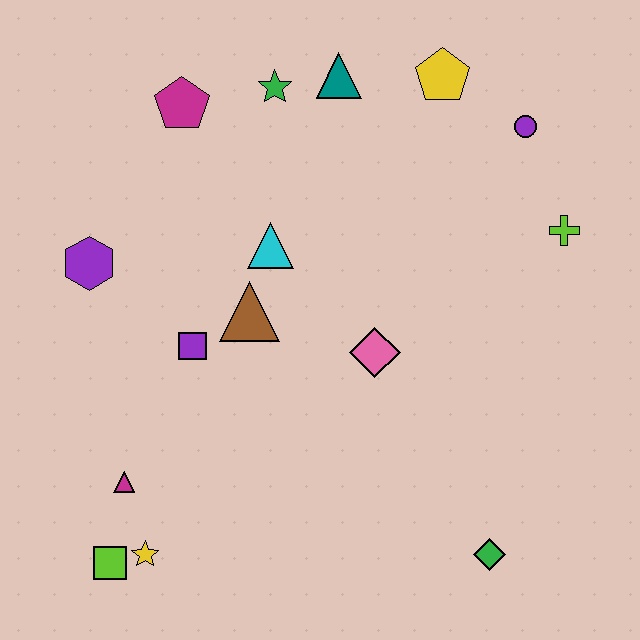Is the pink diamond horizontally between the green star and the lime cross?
Yes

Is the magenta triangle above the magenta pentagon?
No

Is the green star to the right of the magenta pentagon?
Yes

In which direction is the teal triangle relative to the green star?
The teal triangle is to the right of the green star.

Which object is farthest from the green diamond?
The magenta pentagon is farthest from the green diamond.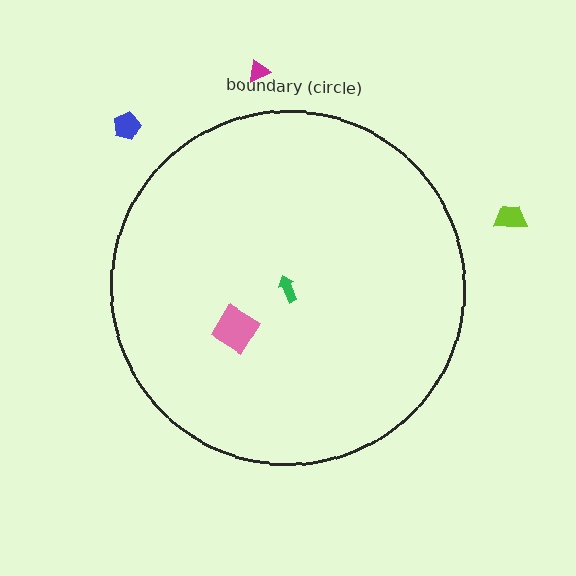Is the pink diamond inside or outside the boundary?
Inside.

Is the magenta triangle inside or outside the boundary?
Outside.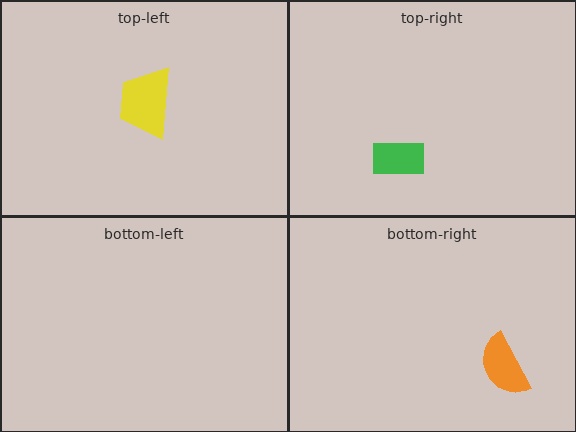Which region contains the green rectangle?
The top-right region.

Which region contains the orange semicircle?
The bottom-right region.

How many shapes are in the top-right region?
1.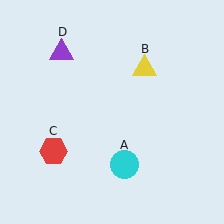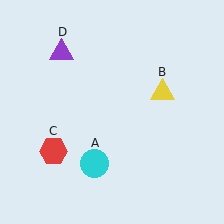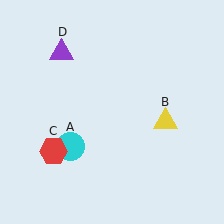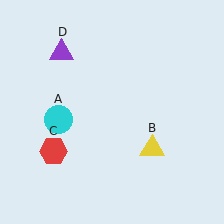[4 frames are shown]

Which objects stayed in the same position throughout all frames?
Red hexagon (object C) and purple triangle (object D) remained stationary.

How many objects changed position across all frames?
2 objects changed position: cyan circle (object A), yellow triangle (object B).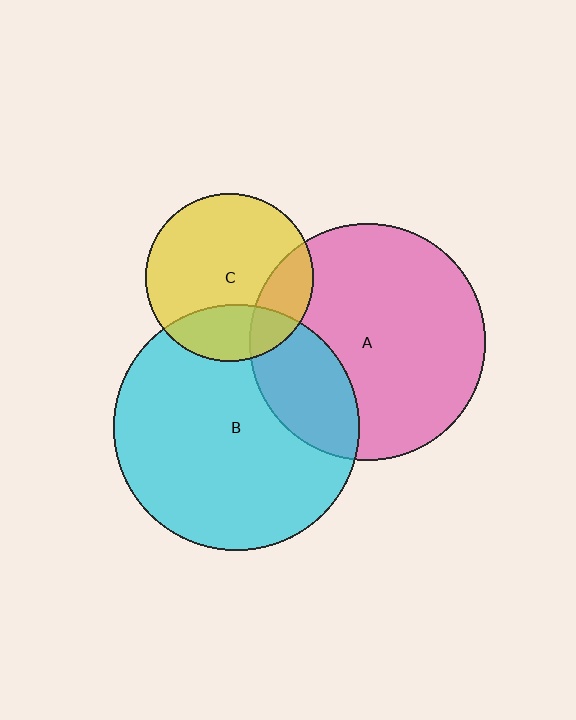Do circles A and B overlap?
Yes.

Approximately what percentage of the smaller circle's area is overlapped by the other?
Approximately 25%.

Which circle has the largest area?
Circle B (cyan).